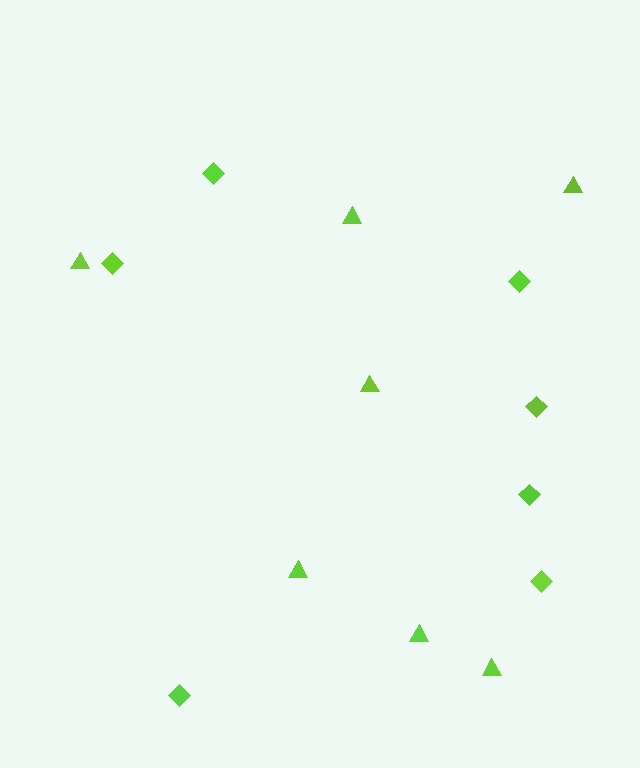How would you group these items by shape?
There are 2 groups: one group of triangles (7) and one group of diamonds (7).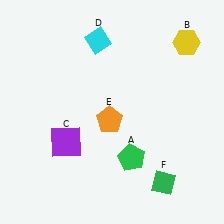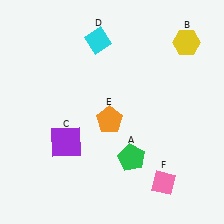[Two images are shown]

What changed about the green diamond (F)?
In Image 1, F is green. In Image 2, it changed to pink.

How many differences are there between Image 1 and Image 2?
There is 1 difference between the two images.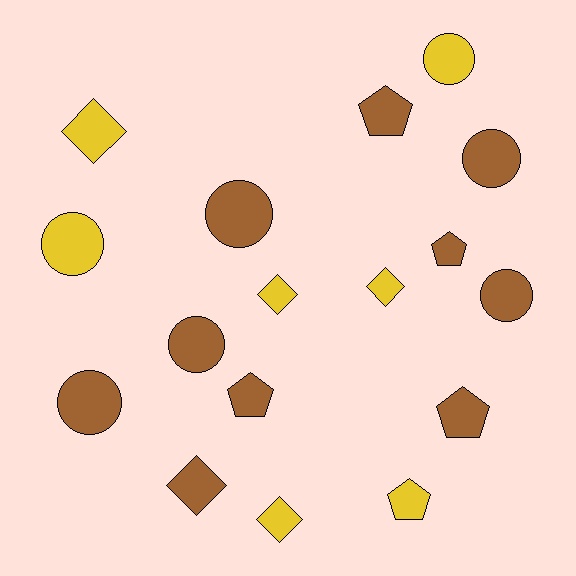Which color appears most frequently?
Brown, with 10 objects.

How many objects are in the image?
There are 17 objects.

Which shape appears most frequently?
Circle, with 7 objects.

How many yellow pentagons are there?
There is 1 yellow pentagon.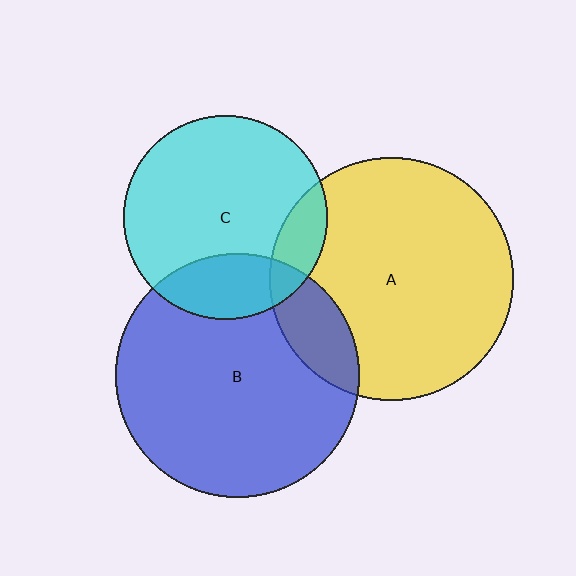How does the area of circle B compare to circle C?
Approximately 1.4 times.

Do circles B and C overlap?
Yes.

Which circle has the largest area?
Circle B (blue).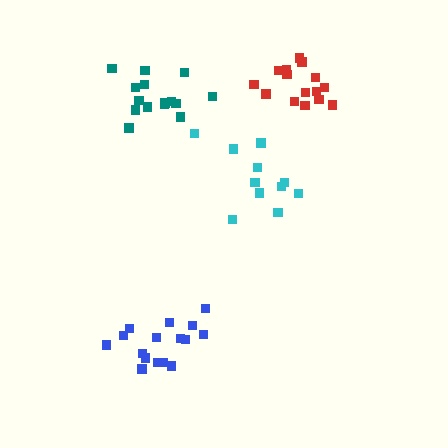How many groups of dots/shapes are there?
There are 4 groups.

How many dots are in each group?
Group 1: 16 dots, Group 2: 15 dots, Group 3: 15 dots, Group 4: 11 dots (57 total).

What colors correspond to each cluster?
The clusters are colored: blue, red, teal, cyan.